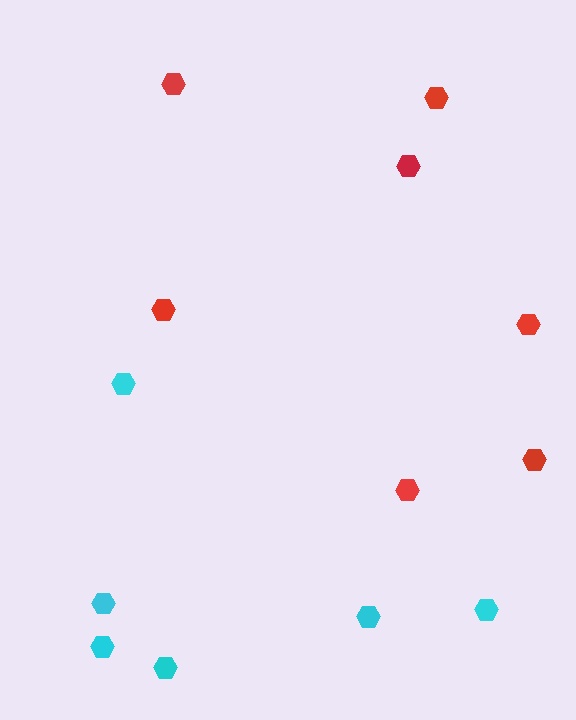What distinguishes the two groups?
There are 2 groups: one group of red hexagons (7) and one group of cyan hexagons (6).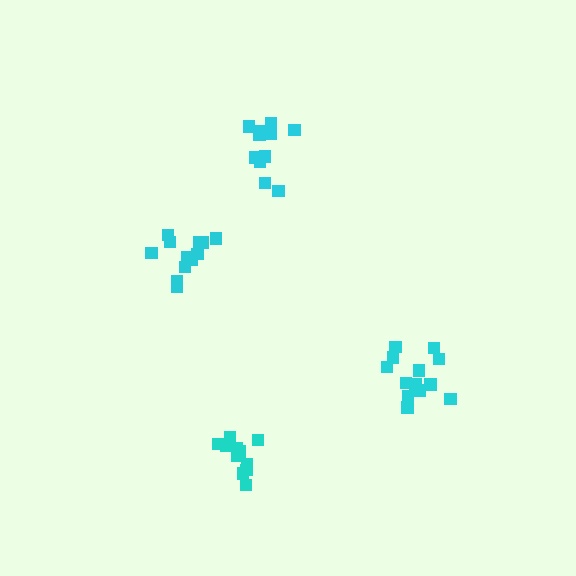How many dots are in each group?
Group 1: 14 dots, Group 2: 11 dots, Group 3: 12 dots, Group 4: 12 dots (49 total).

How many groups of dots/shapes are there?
There are 4 groups.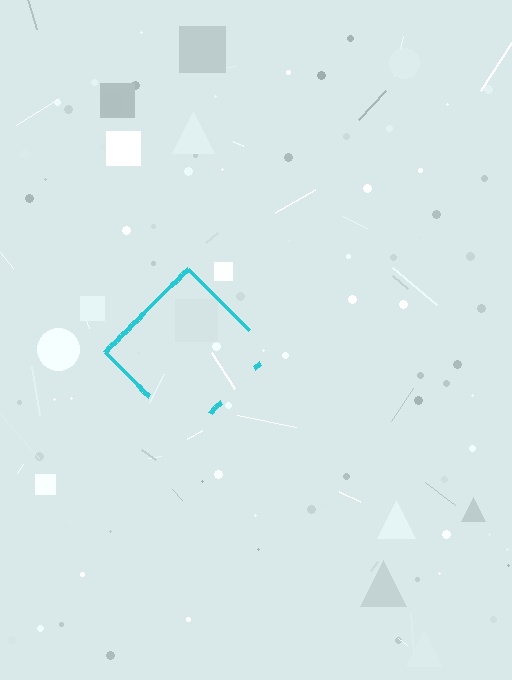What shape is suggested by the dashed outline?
The dashed outline suggests a diamond.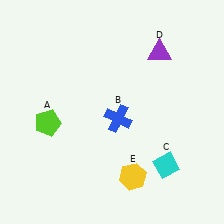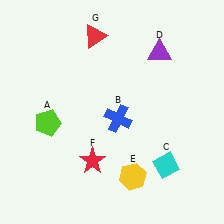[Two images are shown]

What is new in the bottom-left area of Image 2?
A red star (F) was added in the bottom-left area of Image 2.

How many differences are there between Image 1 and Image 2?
There are 2 differences between the two images.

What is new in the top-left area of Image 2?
A red triangle (G) was added in the top-left area of Image 2.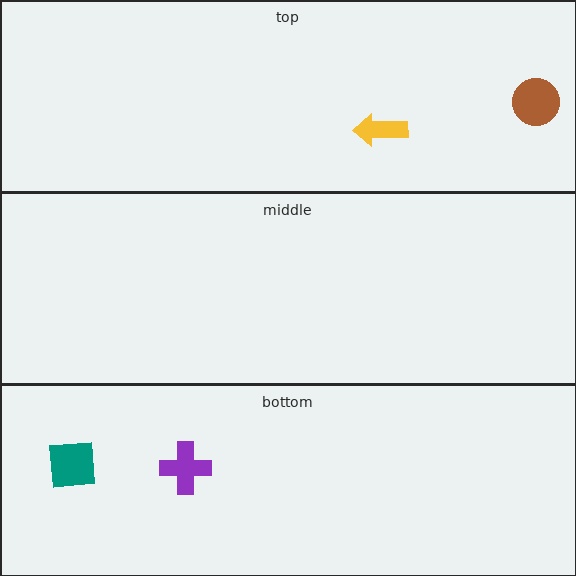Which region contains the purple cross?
The bottom region.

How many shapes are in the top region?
2.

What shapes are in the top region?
The yellow arrow, the brown circle.